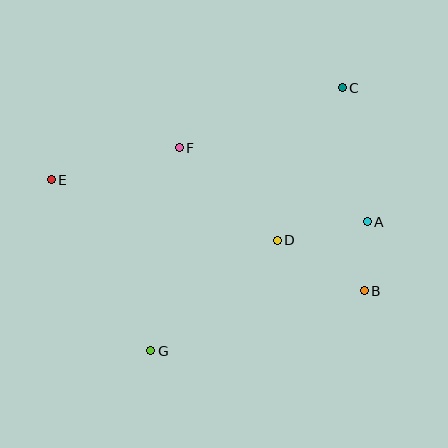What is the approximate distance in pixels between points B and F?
The distance between B and F is approximately 234 pixels.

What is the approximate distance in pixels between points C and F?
The distance between C and F is approximately 174 pixels.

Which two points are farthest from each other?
Points B and E are farthest from each other.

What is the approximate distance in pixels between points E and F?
The distance between E and F is approximately 132 pixels.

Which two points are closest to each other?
Points A and B are closest to each other.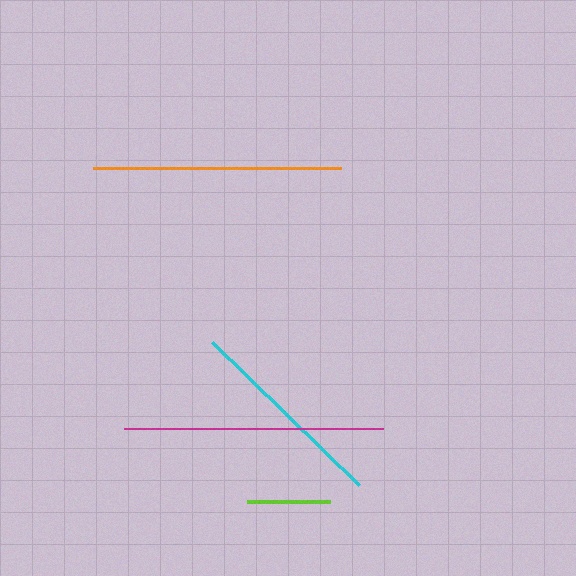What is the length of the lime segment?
The lime segment is approximately 83 pixels long.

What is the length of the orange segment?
The orange segment is approximately 248 pixels long.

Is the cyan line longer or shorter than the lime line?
The cyan line is longer than the lime line.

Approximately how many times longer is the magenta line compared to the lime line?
The magenta line is approximately 3.1 times the length of the lime line.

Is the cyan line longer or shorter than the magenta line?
The magenta line is longer than the cyan line.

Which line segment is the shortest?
The lime line is the shortest at approximately 83 pixels.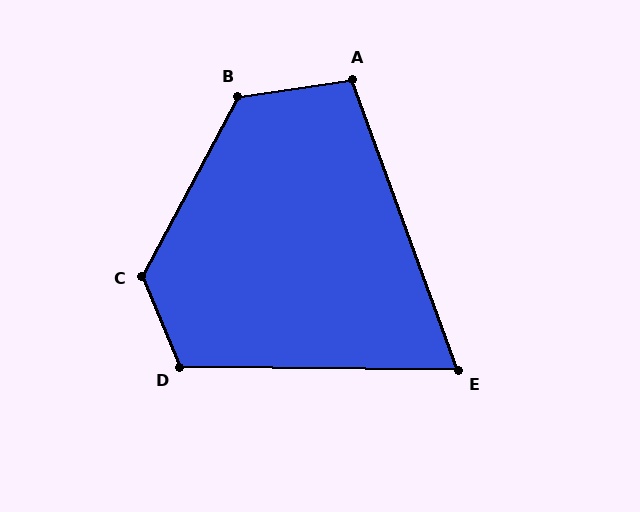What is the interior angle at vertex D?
Approximately 113 degrees (obtuse).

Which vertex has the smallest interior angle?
E, at approximately 69 degrees.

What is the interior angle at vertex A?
Approximately 102 degrees (obtuse).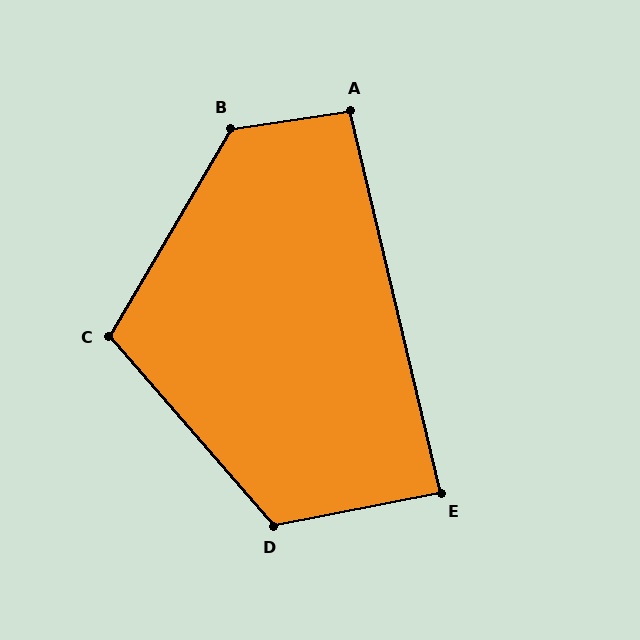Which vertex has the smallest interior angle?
E, at approximately 88 degrees.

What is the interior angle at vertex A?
Approximately 95 degrees (approximately right).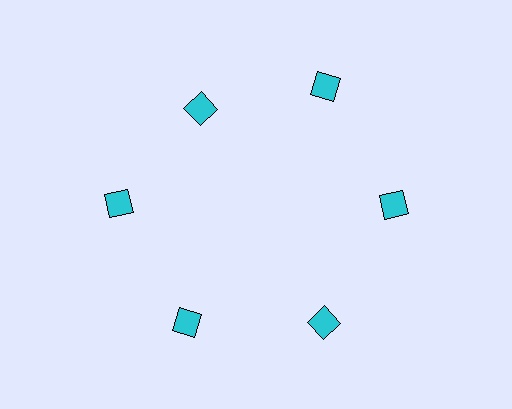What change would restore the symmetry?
The symmetry would be restored by moving it outward, back onto the ring so that all 6 squares sit at equal angles and equal distance from the center.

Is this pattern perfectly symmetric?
No. The 6 cyan squares are arranged in a ring, but one element near the 11 o'clock position is pulled inward toward the center, breaking the 6-fold rotational symmetry.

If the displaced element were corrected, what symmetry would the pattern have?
It would have 6-fold rotational symmetry — the pattern would map onto itself every 60 degrees.